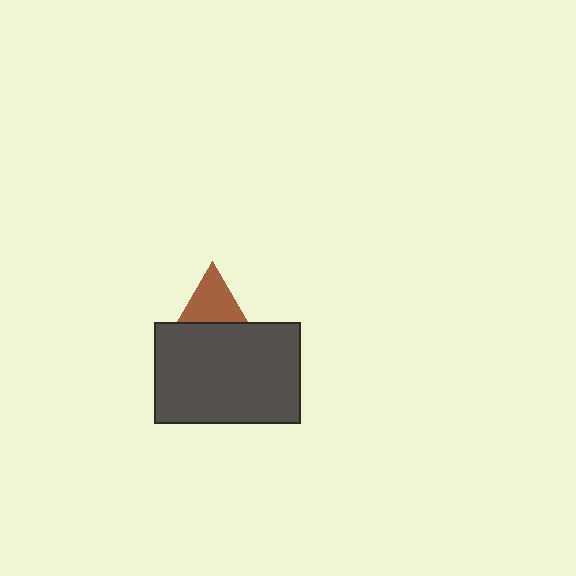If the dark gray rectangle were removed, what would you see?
You would see the complete brown triangle.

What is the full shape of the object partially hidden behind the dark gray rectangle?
The partially hidden object is a brown triangle.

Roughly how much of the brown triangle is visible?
About half of it is visible (roughly 47%).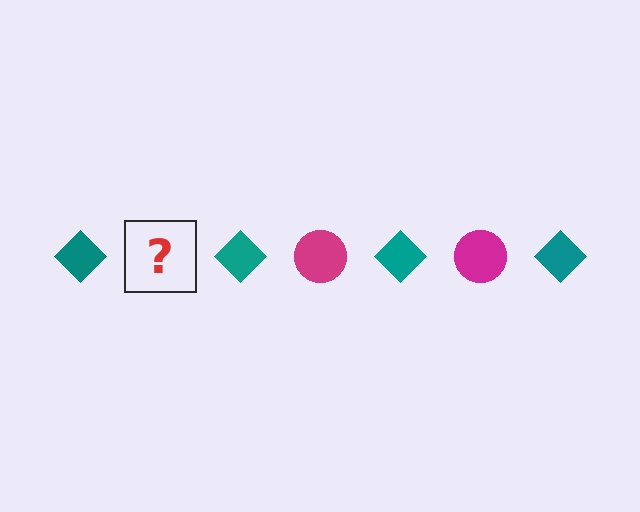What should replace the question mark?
The question mark should be replaced with a magenta circle.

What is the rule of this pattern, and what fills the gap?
The rule is that the pattern alternates between teal diamond and magenta circle. The gap should be filled with a magenta circle.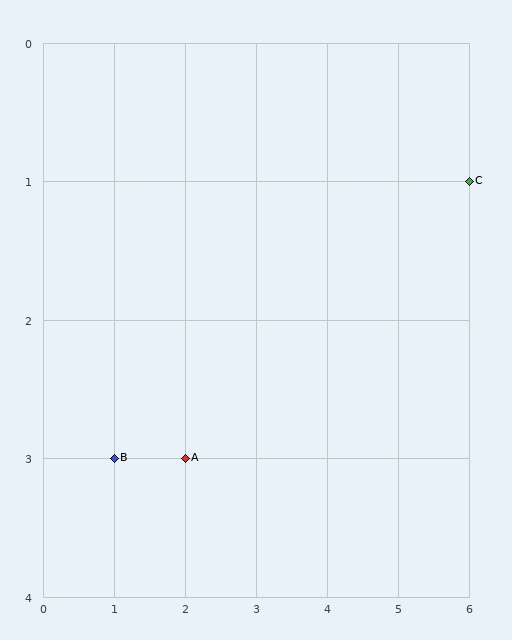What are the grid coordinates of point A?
Point A is at grid coordinates (2, 3).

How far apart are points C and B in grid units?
Points C and B are 5 columns and 2 rows apart (about 5.4 grid units diagonally).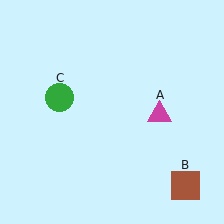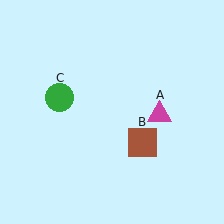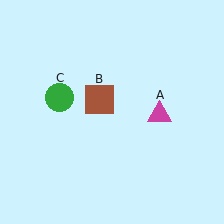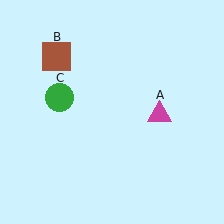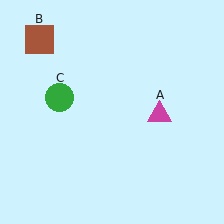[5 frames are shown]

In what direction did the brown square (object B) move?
The brown square (object B) moved up and to the left.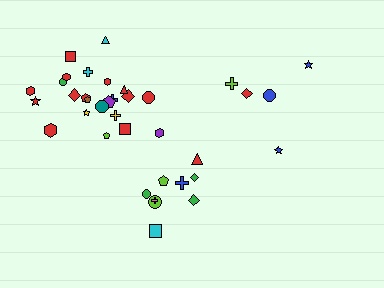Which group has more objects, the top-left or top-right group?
The top-left group.